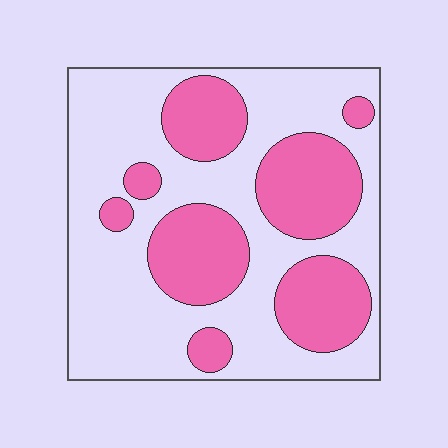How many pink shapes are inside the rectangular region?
8.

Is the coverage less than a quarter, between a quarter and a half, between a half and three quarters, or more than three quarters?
Between a quarter and a half.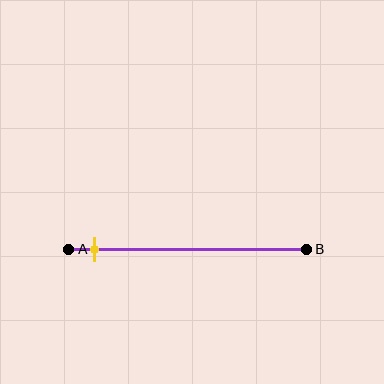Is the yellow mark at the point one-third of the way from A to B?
No, the mark is at about 10% from A, not at the 33% one-third point.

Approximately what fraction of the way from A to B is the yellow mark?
The yellow mark is approximately 10% of the way from A to B.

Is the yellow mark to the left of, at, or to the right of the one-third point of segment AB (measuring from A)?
The yellow mark is to the left of the one-third point of segment AB.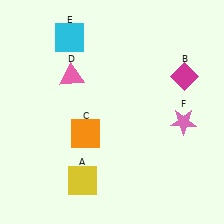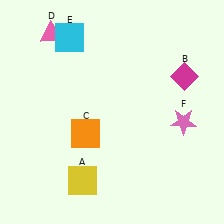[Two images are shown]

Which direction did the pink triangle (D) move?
The pink triangle (D) moved up.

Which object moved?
The pink triangle (D) moved up.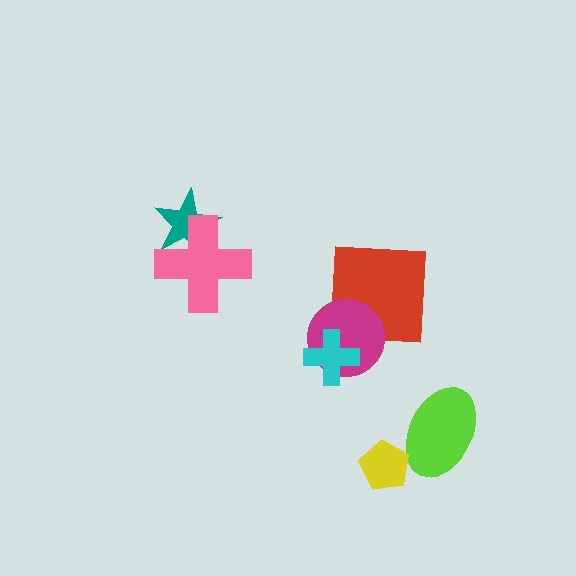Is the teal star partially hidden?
Yes, it is partially covered by another shape.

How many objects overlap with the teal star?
1 object overlaps with the teal star.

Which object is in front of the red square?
The magenta circle is in front of the red square.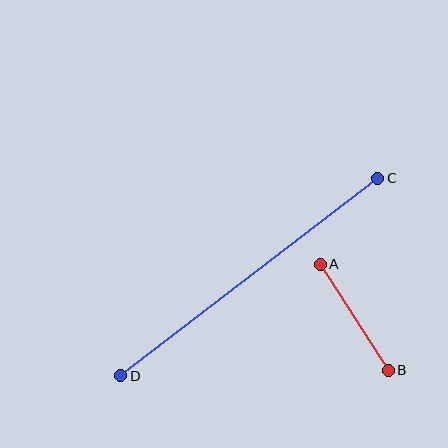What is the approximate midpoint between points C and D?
The midpoint is at approximately (249, 277) pixels.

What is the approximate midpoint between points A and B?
The midpoint is at approximately (354, 317) pixels.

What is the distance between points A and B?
The distance is approximately 126 pixels.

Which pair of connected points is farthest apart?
Points C and D are farthest apart.